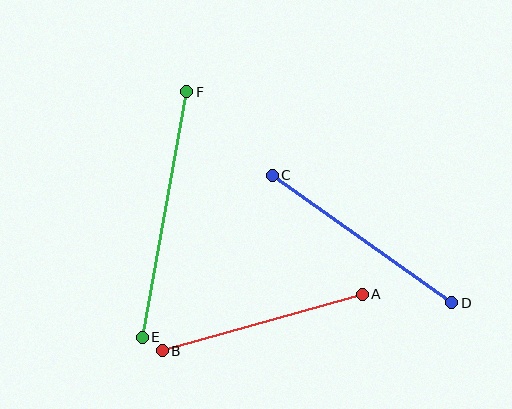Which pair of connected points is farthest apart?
Points E and F are farthest apart.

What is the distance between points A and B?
The distance is approximately 207 pixels.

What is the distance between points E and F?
The distance is approximately 250 pixels.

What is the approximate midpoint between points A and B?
The midpoint is at approximately (262, 323) pixels.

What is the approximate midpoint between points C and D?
The midpoint is at approximately (362, 239) pixels.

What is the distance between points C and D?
The distance is approximately 220 pixels.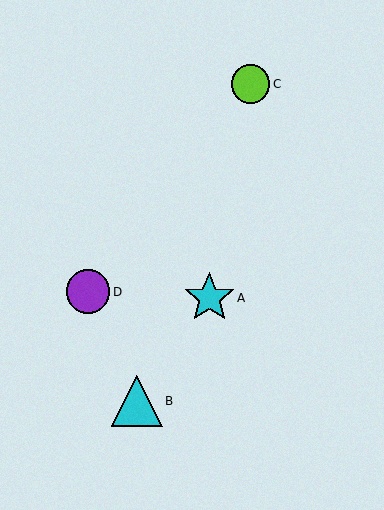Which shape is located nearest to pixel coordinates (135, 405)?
The cyan triangle (labeled B) at (137, 401) is nearest to that location.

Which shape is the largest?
The cyan triangle (labeled B) is the largest.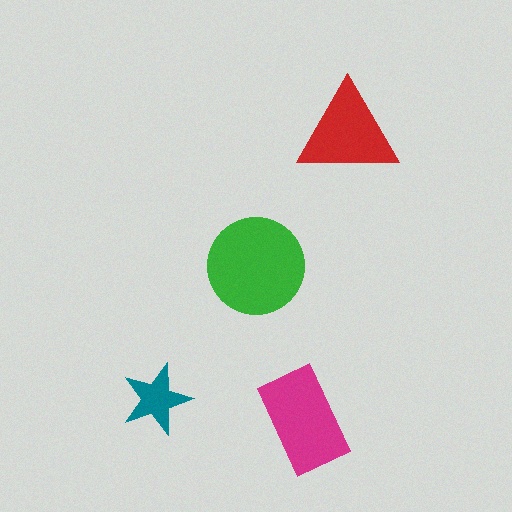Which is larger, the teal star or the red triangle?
The red triangle.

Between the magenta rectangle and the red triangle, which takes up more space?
The magenta rectangle.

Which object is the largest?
The green circle.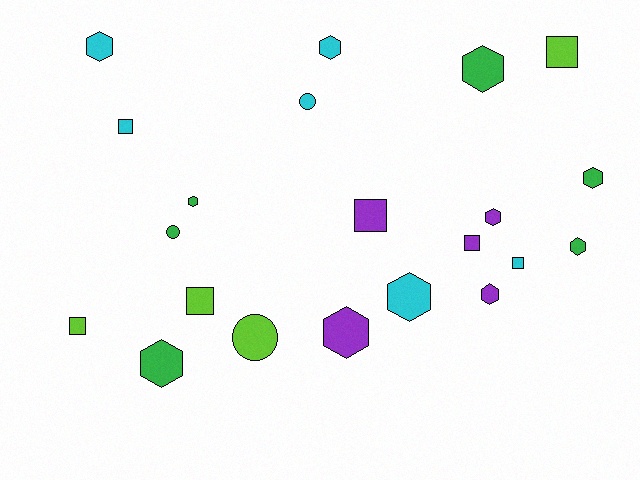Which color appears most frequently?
Green, with 6 objects.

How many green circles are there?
There is 1 green circle.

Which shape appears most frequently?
Hexagon, with 11 objects.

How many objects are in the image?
There are 21 objects.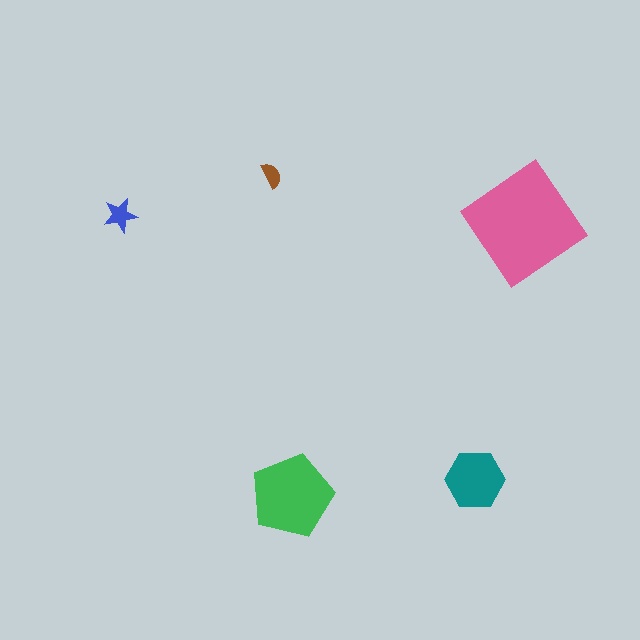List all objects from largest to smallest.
The pink diamond, the green pentagon, the teal hexagon, the blue star, the brown semicircle.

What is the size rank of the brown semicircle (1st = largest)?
5th.